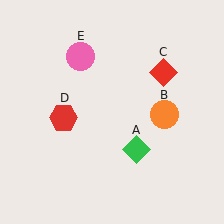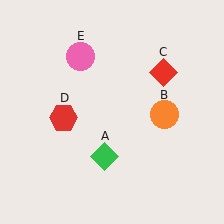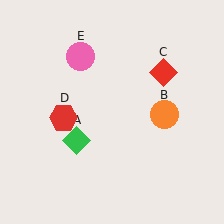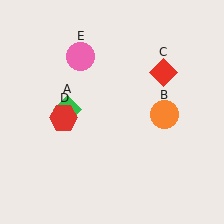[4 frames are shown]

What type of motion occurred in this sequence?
The green diamond (object A) rotated clockwise around the center of the scene.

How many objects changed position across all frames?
1 object changed position: green diamond (object A).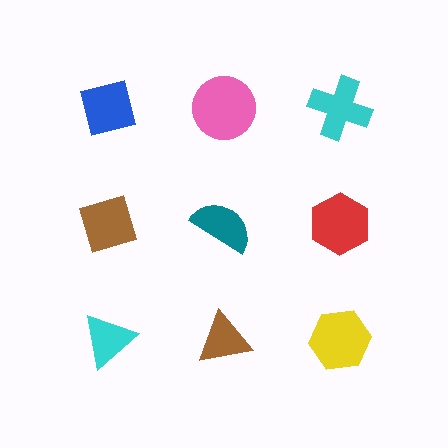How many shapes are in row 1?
3 shapes.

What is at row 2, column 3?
A red hexagon.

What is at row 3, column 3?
A yellow hexagon.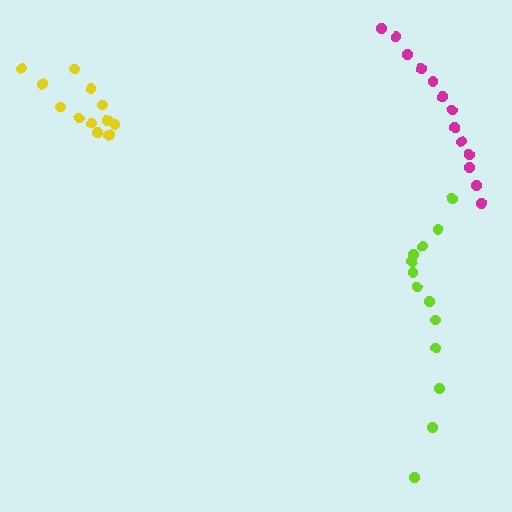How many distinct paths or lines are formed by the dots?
There are 3 distinct paths.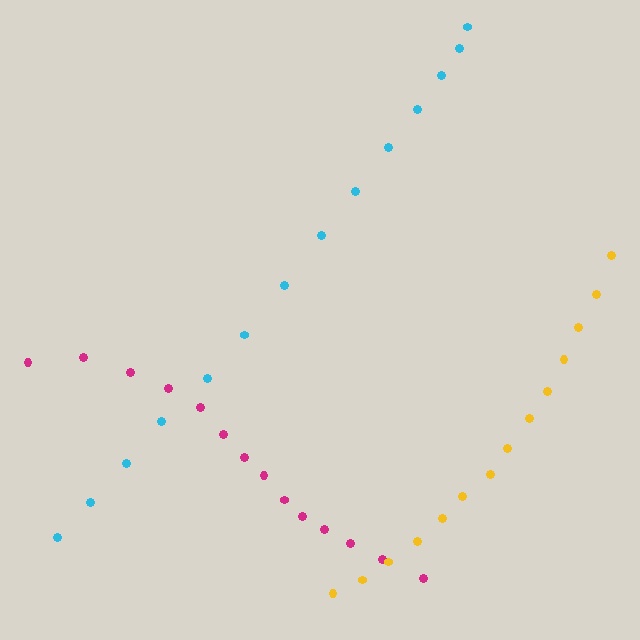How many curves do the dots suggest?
There are 3 distinct paths.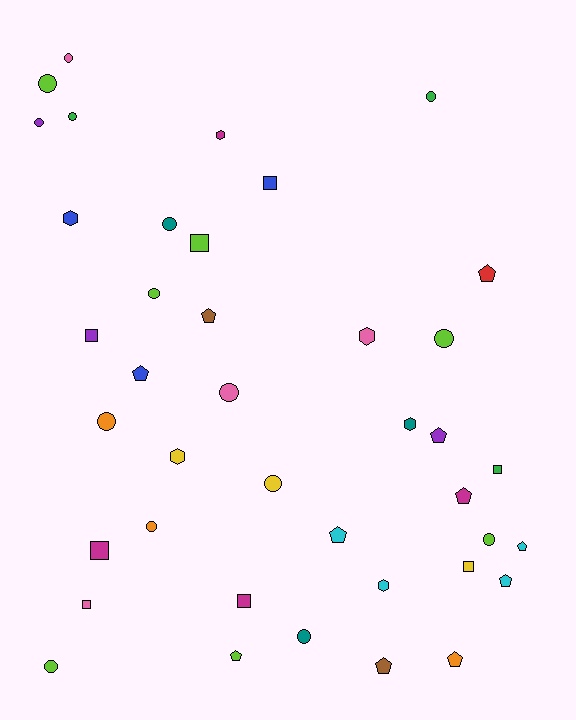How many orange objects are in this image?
There are 3 orange objects.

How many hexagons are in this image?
There are 6 hexagons.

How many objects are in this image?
There are 40 objects.